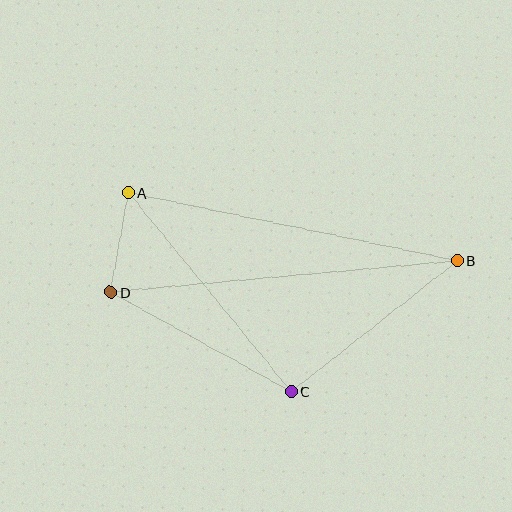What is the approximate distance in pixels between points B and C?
The distance between B and C is approximately 212 pixels.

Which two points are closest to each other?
Points A and D are closest to each other.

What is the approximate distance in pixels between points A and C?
The distance between A and C is approximately 257 pixels.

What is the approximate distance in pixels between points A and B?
The distance between A and B is approximately 336 pixels.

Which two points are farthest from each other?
Points B and D are farthest from each other.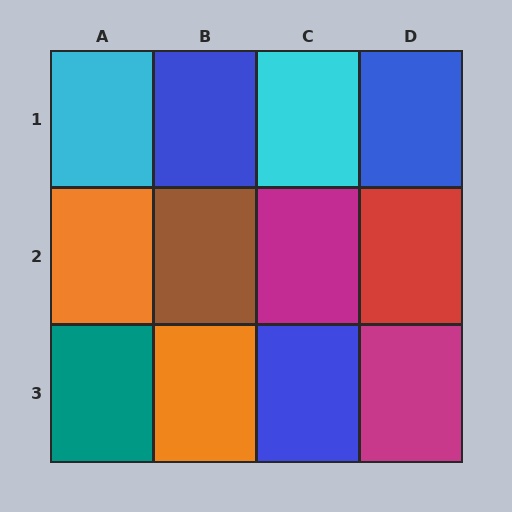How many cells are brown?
1 cell is brown.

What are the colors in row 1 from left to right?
Cyan, blue, cyan, blue.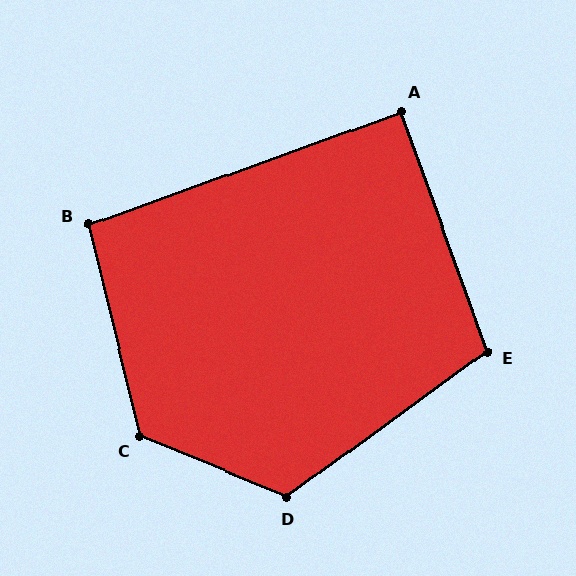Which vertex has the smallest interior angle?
A, at approximately 90 degrees.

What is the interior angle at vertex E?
Approximately 106 degrees (obtuse).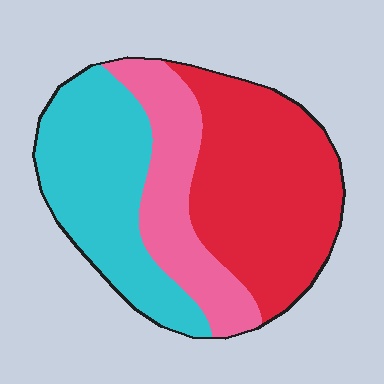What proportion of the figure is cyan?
Cyan covers 34% of the figure.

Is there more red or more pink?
Red.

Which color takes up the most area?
Red, at roughly 40%.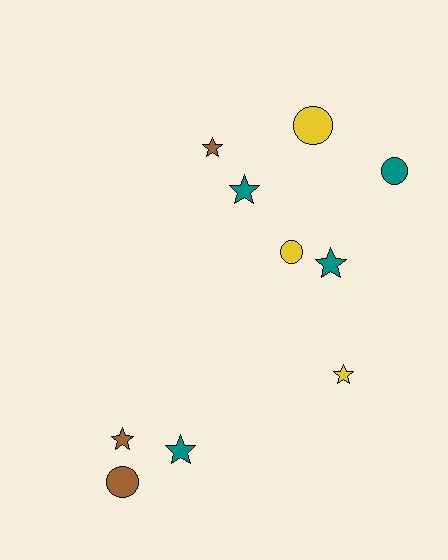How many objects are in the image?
There are 10 objects.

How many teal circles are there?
There is 1 teal circle.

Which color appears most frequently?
Teal, with 4 objects.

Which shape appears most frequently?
Star, with 6 objects.